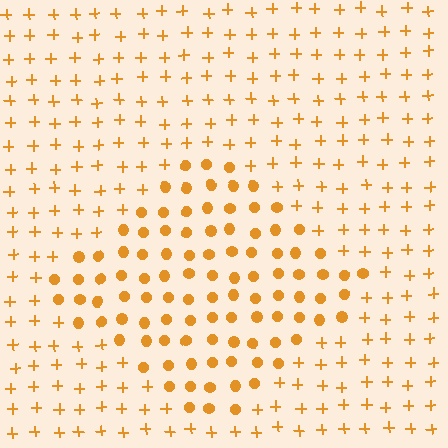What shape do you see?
I see a diamond.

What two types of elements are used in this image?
The image uses circles inside the diamond region and plus signs outside it.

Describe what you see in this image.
The image is filled with small orange elements arranged in a uniform grid. A diamond-shaped region contains circles, while the surrounding area contains plus signs. The boundary is defined purely by the change in element shape.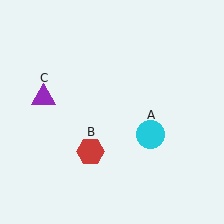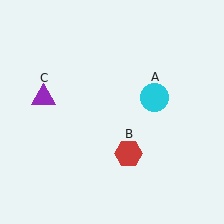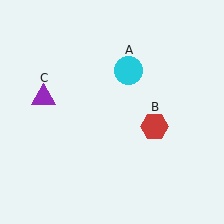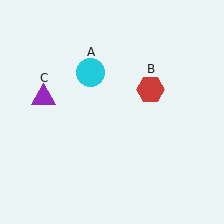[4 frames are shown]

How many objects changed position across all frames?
2 objects changed position: cyan circle (object A), red hexagon (object B).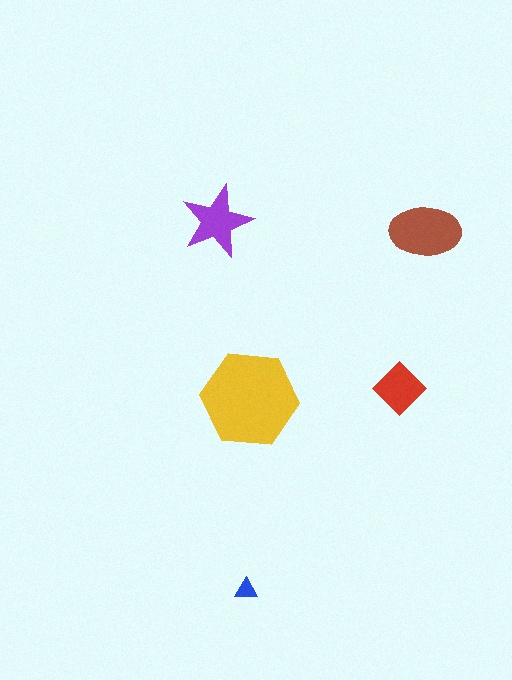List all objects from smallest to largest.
The blue triangle, the red diamond, the purple star, the brown ellipse, the yellow hexagon.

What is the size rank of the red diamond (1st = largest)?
4th.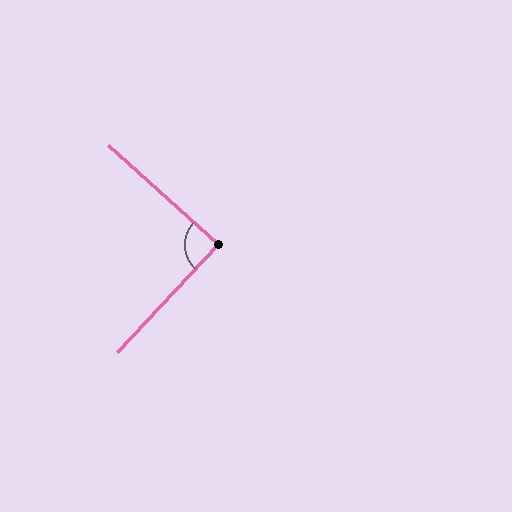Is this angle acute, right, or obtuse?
It is approximately a right angle.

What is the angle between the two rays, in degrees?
Approximately 89 degrees.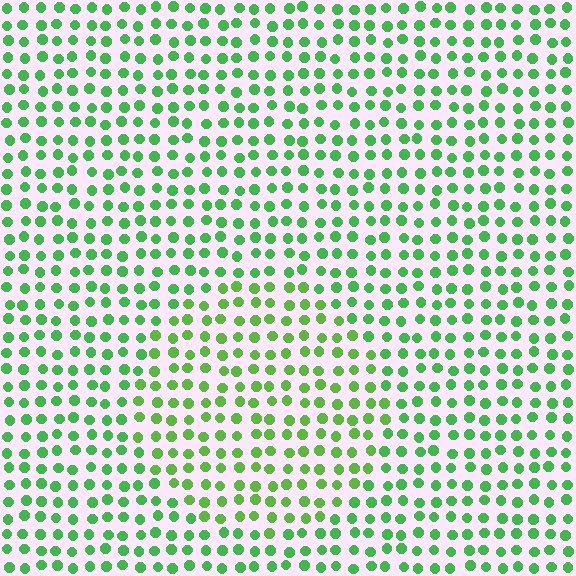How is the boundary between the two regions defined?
The boundary is defined purely by a slight shift in hue (about 20 degrees). Spacing, size, and orientation are identical on both sides.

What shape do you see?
I see a circle.